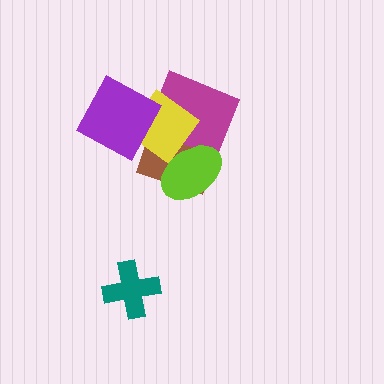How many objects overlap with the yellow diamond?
4 objects overlap with the yellow diamond.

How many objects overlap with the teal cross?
0 objects overlap with the teal cross.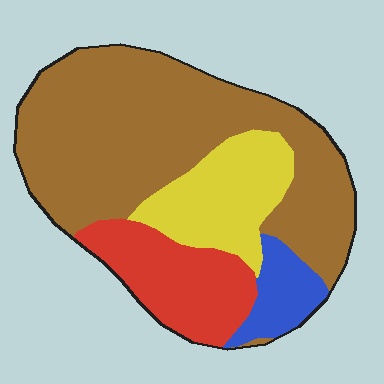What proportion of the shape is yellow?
Yellow takes up about one sixth (1/6) of the shape.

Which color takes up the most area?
Brown, at roughly 55%.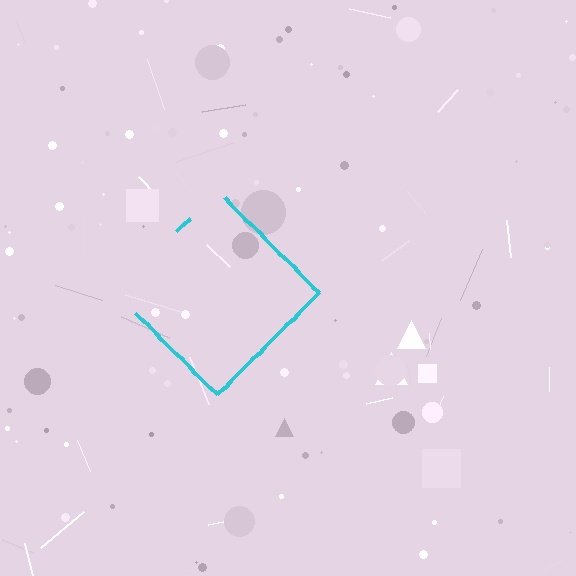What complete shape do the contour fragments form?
The contour fragments form a diamond.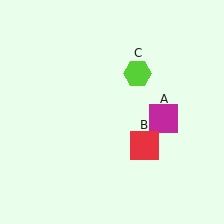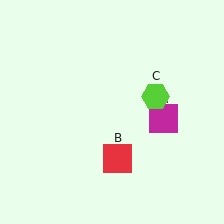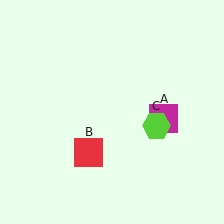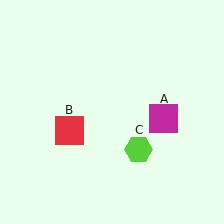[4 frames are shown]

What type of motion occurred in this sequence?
The red square (object B), lime hexagon (object C) rotated clockwise around the center of the scene.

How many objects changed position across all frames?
2 objects changed position: red square (object B), lime hexagon (object C).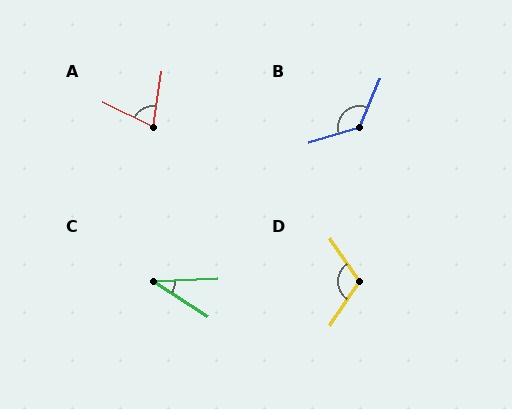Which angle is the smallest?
C, at approximately 35 degrees.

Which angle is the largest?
B, at approximately 130 degrees.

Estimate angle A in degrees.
Approximately 72 degrees.